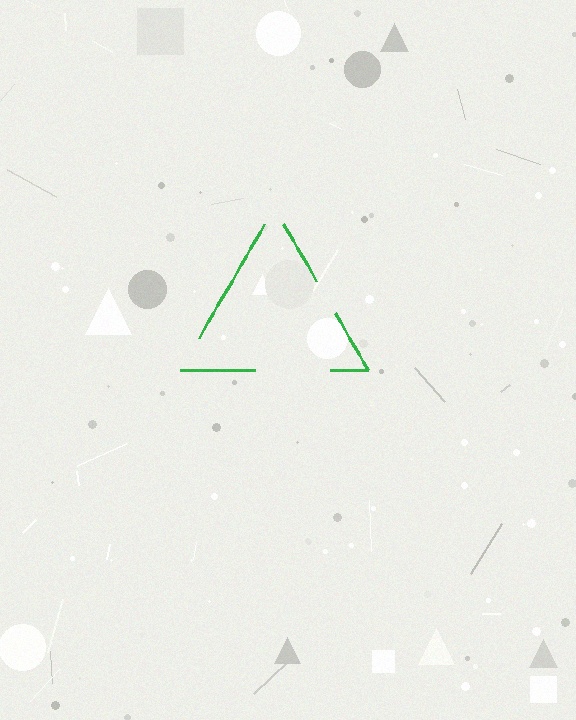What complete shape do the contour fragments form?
The contour fragments form a triangle.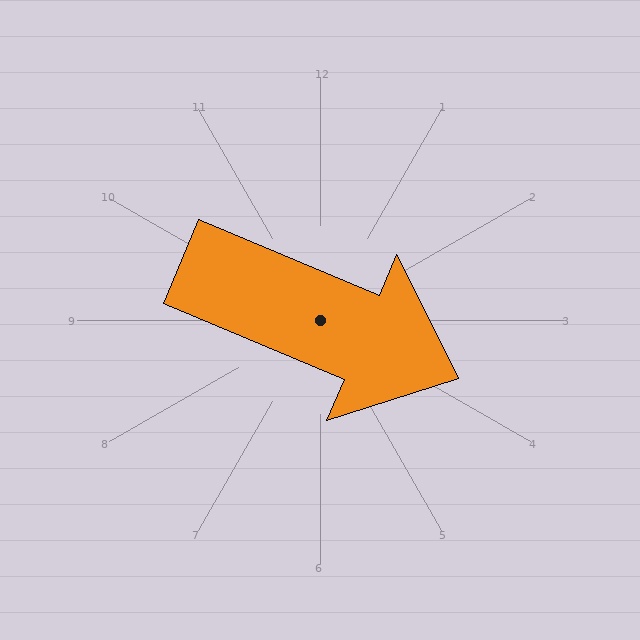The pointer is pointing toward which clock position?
Roughly 4 o'clock.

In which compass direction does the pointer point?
Southeast.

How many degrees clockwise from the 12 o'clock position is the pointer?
Approximately 113 degrees.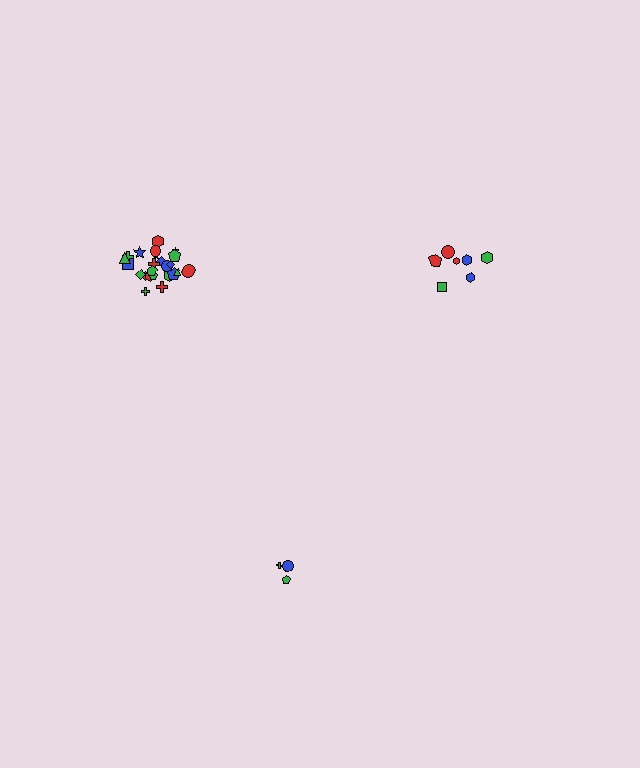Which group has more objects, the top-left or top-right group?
The top-left group.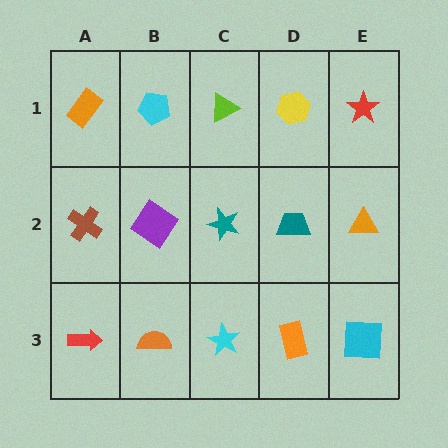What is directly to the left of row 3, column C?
An orange semicircle.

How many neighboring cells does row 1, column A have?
2.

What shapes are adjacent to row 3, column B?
A purple diamond (row 2, column B), a red arrow (row 3, column A), a cyan star (row 3, column C).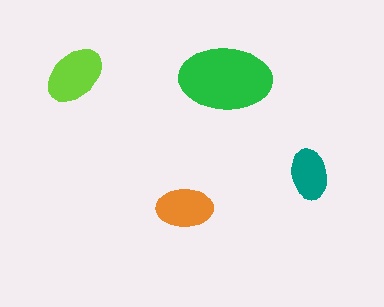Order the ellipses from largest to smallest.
the green one, the lime one, the orange one, the teal one.